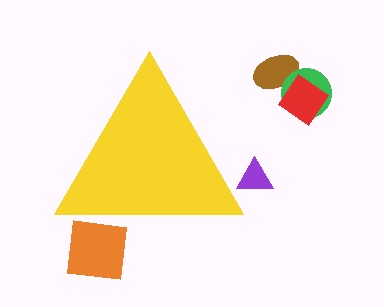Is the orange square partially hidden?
Yes, the orange square is partially hidden behind the yellow triangle.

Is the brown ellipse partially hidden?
No, the brown ellipse is fully visible.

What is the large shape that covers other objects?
A yellow triangle.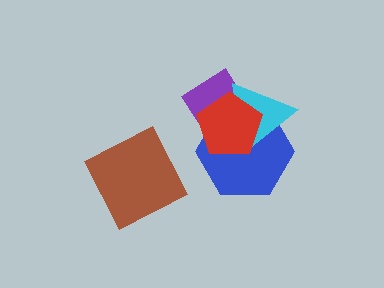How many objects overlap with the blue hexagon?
3 objects overlap with the blue hexagon.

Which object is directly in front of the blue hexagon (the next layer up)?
The cyan triangle is directly in front of the blue hexagon.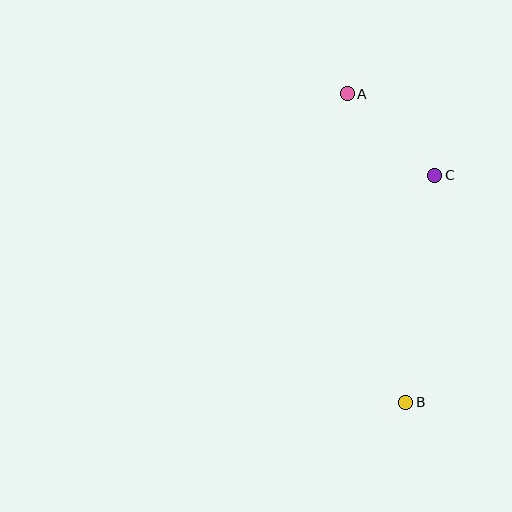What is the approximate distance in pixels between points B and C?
The distance between B and C is approximately 228 pixels.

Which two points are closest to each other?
Points A and C are closest to each other.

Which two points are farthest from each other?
Points A and B are farthest from each other.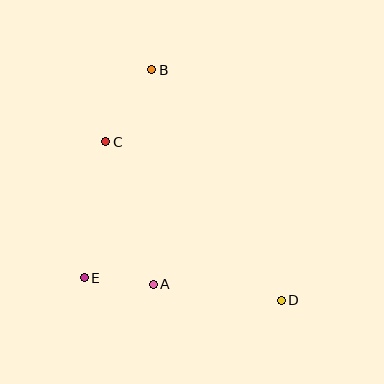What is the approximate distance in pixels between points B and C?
The distance between B and C is approximately 85 pixels.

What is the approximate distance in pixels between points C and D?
The distance between C and D is approximately 236 pixels.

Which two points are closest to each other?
Points A and E are closest to each other.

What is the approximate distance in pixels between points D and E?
The distance between D and E is approximately 199 pixels.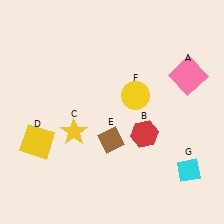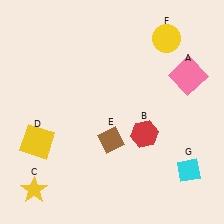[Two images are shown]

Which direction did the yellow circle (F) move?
The yellow circle (F) moved up.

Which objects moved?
The objects that moved are: the yellow star (C), the yellow circle (F).